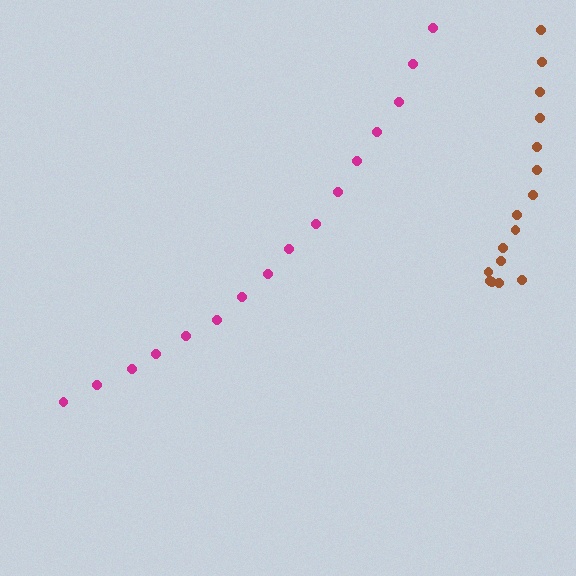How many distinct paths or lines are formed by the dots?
There are 2 distinct paths.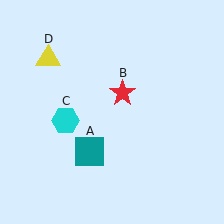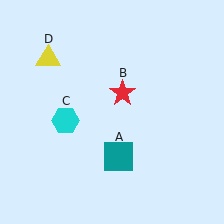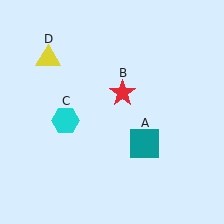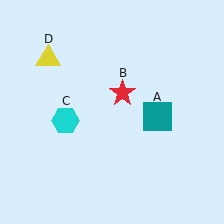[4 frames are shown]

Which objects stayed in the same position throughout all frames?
Red star (object B) and cyan hexagon (object C) and yellow triangle (object D) remained stationary.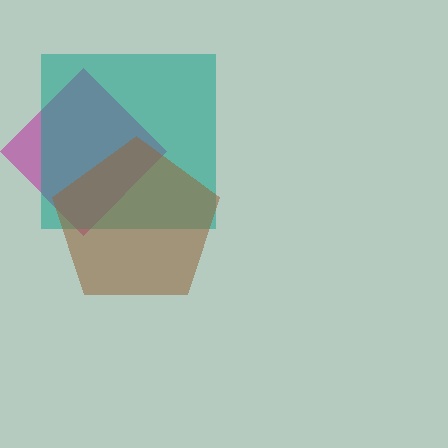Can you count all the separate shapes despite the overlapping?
Yes, there are 3 separate shapes.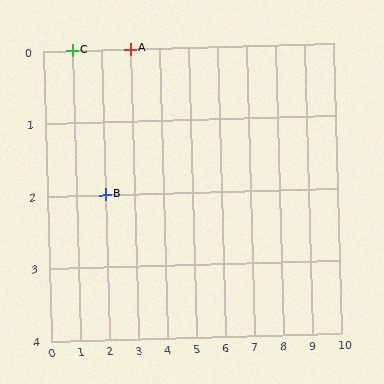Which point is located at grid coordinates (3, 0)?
Point A is at (3, 0).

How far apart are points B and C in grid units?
Points B and C are 1 column and 2 rows apart (about 2.2 grid units diagonally).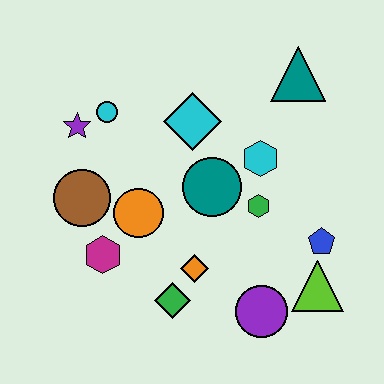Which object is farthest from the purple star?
The lime triangle is farthest from the purple star.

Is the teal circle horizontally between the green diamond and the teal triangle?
Yes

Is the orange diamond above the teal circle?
No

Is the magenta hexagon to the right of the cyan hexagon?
No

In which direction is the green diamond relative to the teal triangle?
The green diamond is below the teal triangle.